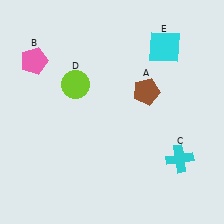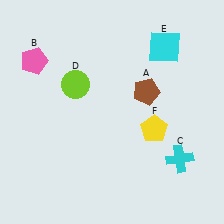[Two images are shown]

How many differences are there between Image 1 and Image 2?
There is 1 difference between the two images.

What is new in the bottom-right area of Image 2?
A yellow pentagon (F) was added in the bottom-right area of Image 2.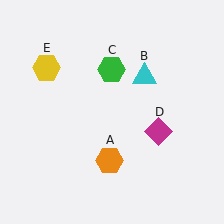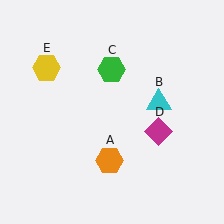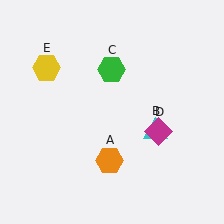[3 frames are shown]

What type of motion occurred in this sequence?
The cyan triangle (object B) rotated clockwise around the center of the scene.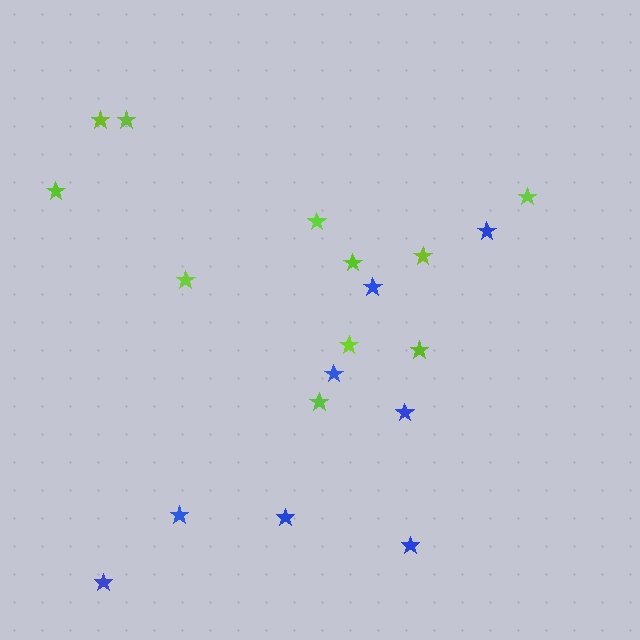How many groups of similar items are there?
There are 2 groups: one group of blue stars (8) and one group of lime stars (11).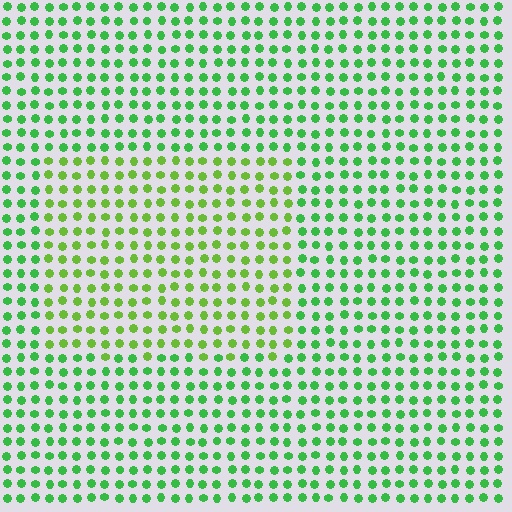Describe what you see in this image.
The image is filled with small green elements in a uniform arrangement. A rectangle-shaped region is visible where the elements are tinted to a slightly different hue, forming a subtle color boundary.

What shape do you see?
I see a rectangle.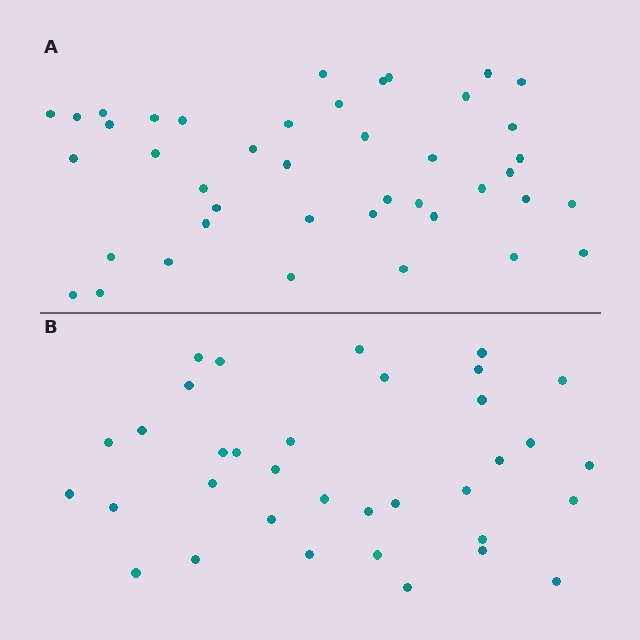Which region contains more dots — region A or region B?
Region A (the top region) has more dots.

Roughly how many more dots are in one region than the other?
Region A has roughly 8 or so more dots than region B.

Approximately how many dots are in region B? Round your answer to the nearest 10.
About 40 dots. (The exact count is 35, which rounds to 40.)